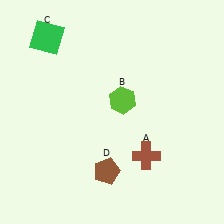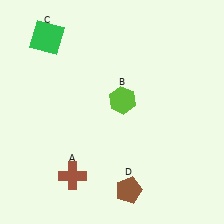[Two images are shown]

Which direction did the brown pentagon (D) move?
The brown pentagon (D) moved right.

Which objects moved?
The objects that moved are: the brown cross (A), the brown pentagon (D).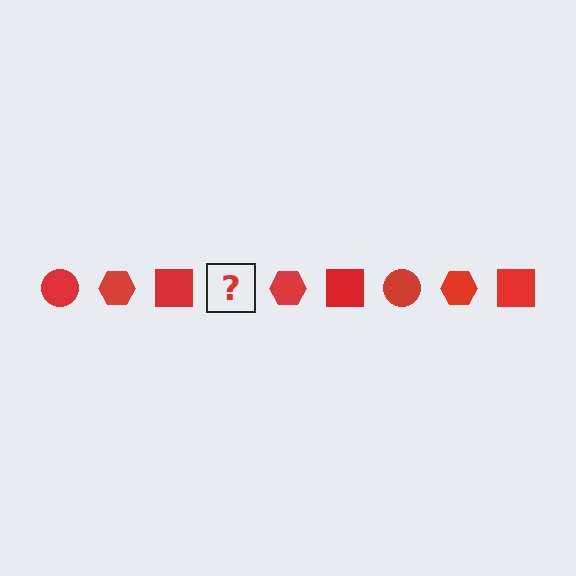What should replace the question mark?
The question mark should be replaced with a red circle.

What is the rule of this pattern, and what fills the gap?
The rule is that the pattern cycles through circle, hexagon, square shapes in red. The gap should be filled with a red circle.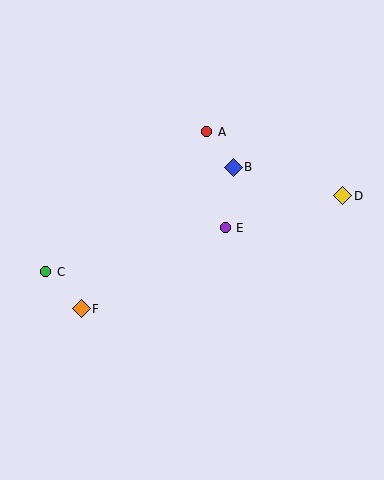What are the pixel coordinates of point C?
Point C is at (46, 272).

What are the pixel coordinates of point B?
Point B is at (233, 167).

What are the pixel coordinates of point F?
Point F is at (81, 309).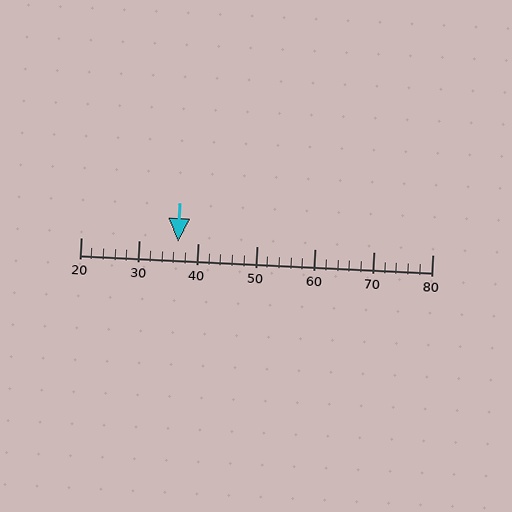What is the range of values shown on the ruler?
The ruler shows values from 20 to 80.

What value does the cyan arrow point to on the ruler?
The cyan arrow points to approximately 37.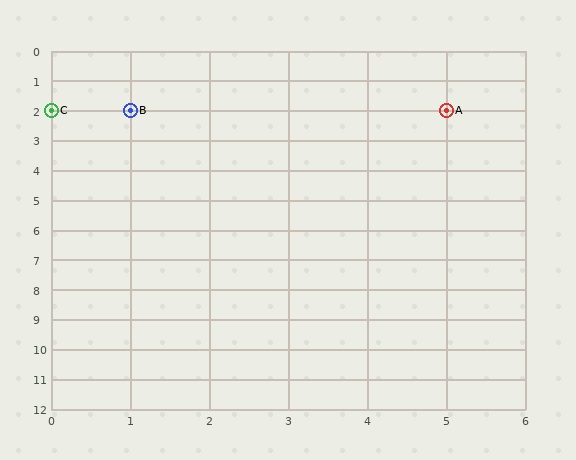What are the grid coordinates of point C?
Point C is at grid coordinates (0, 2).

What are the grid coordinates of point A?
Point A is at grid coordinates (5, 2).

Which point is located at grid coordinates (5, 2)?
Point A is at (5, 2).